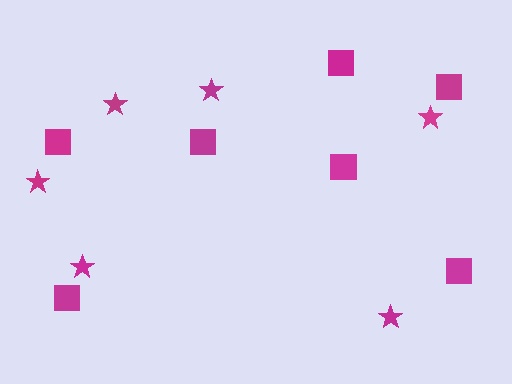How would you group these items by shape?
There are 2 groups: one group of squares (7) and one group of stars (6).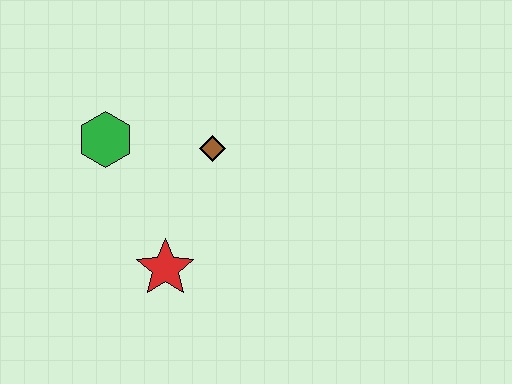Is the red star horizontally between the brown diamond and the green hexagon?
Yes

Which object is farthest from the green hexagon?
The red star is farthest from the green hexagon.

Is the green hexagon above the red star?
Yes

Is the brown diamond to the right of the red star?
Yes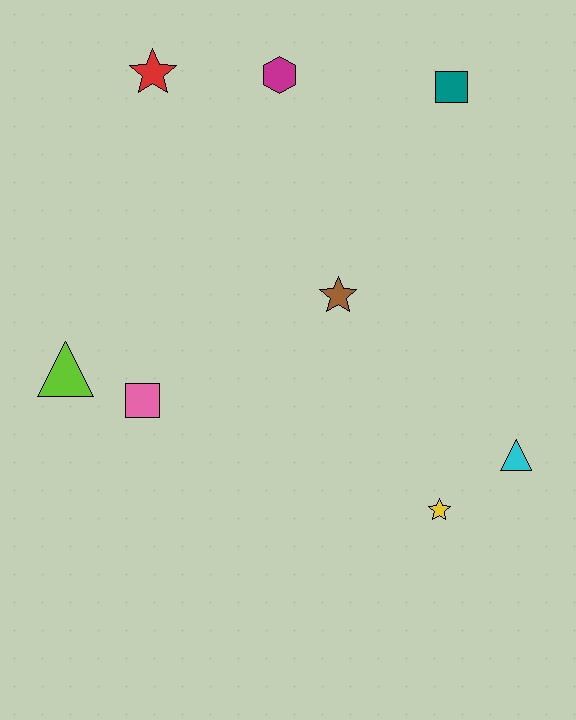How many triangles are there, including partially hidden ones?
There are 2 triangles.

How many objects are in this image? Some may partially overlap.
There are 8 objects.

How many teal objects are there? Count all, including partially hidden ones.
There is 1 teal object.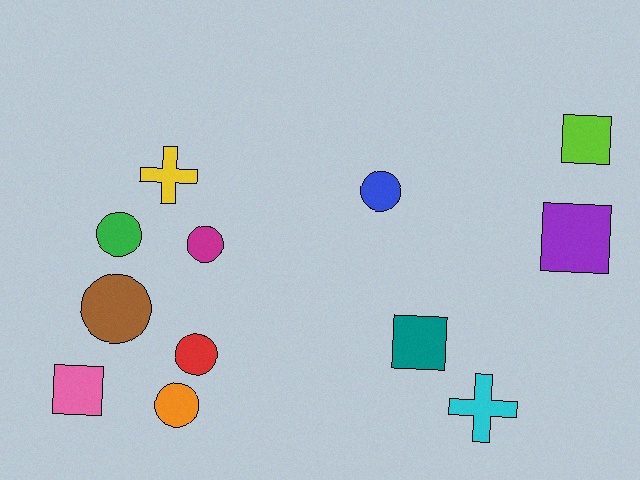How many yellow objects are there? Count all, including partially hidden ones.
There is 1 yellow object.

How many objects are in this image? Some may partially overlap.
There are 12 objects.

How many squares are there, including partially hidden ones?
There are 4 squares.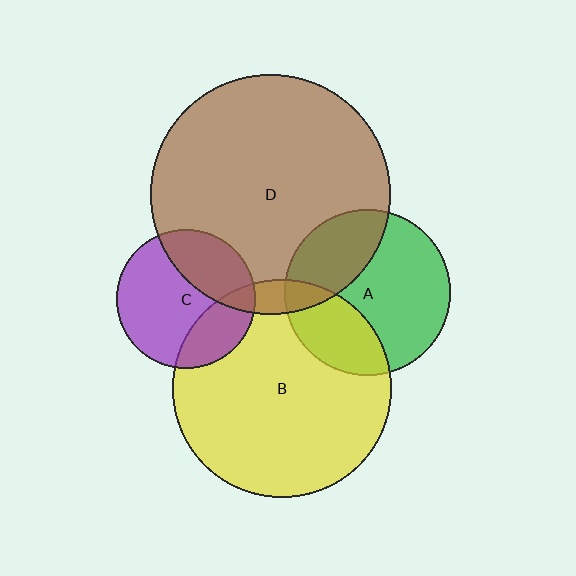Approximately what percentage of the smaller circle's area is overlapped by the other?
Approximately 25%.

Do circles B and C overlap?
Yes.